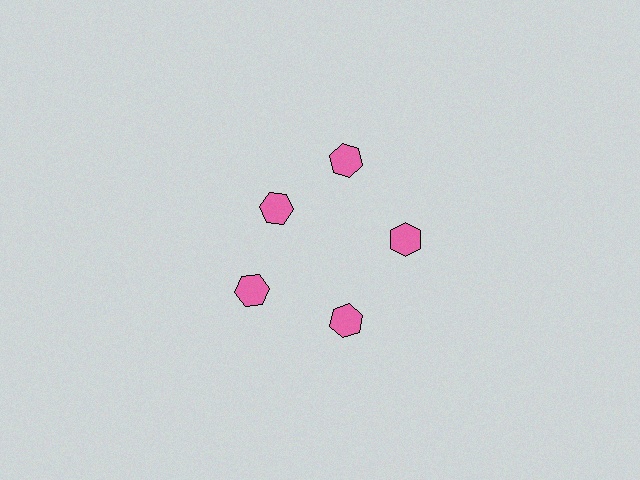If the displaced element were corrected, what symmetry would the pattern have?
It would have 5-fold rotational symmetry — the pattern would map onto itself every 72 degrees.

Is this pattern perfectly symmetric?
No. The 5 pink hexagons are arranged in a ring, but one element near the 10 o'clock position is pulled inward toward the center, breaking the 5-fold rotational symmetry.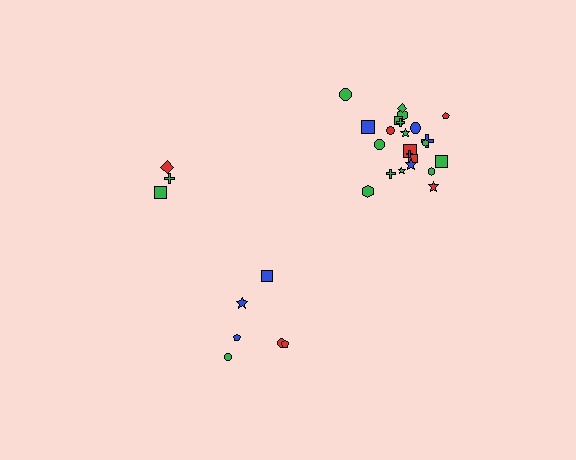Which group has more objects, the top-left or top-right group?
The top-right group.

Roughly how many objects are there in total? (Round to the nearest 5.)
Roughly 35 objects in total.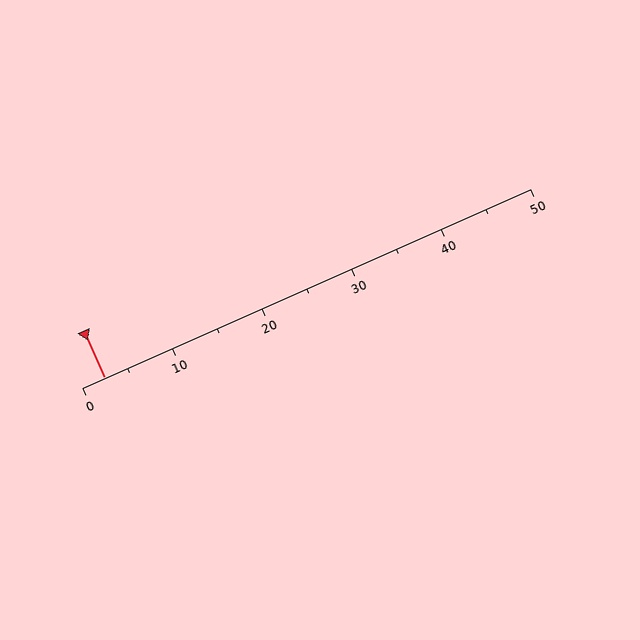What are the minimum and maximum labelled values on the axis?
The axis runs from 0 to 50.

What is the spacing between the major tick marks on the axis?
The major ticks are spaced 10 apart.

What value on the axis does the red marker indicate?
The marker indicates approximately 2.5.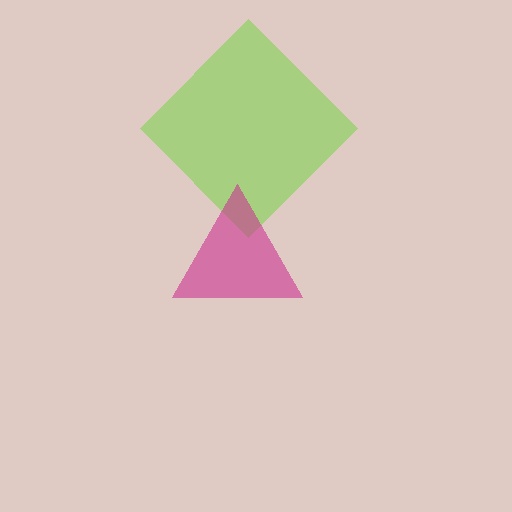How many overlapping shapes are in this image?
There are 2 overlapping shapes in the image.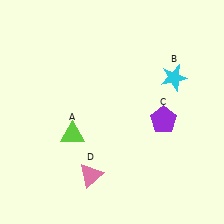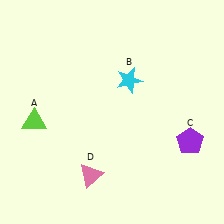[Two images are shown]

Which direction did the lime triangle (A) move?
The lime triangle (A) moved left.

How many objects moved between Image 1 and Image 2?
3 objects moved between the two images.